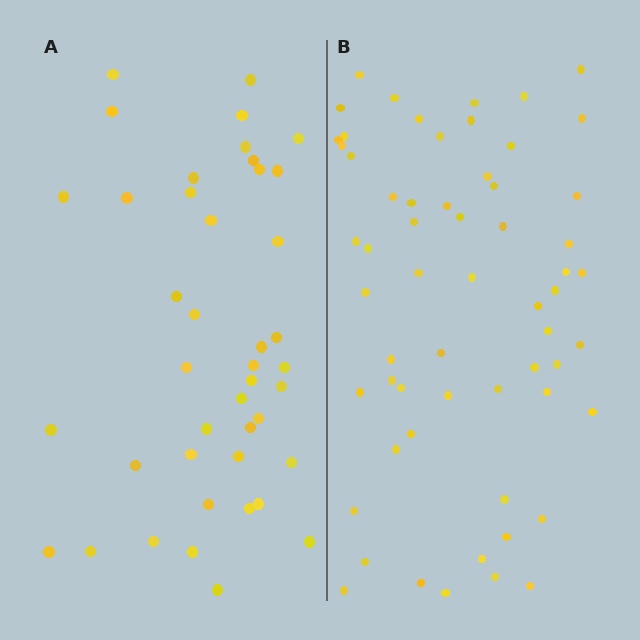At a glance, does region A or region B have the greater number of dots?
Region B (the right region) has more dots.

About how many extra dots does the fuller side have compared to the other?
Region B has approximately 20 more dots than region A.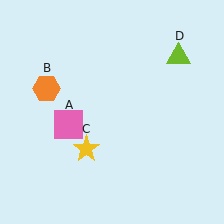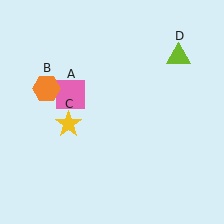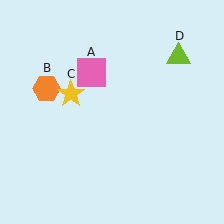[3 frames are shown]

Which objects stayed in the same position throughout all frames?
Orange hexagon (object B) and lime triangle (object D) remained stationary.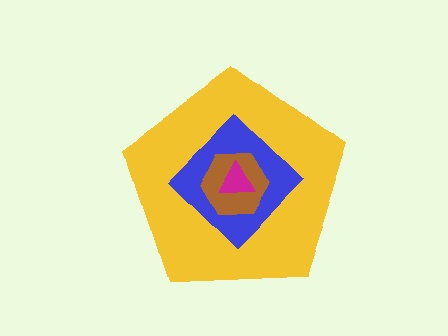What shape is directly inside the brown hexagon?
The magenta triangle.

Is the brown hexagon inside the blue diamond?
Yes.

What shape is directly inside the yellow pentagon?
The blue diamond.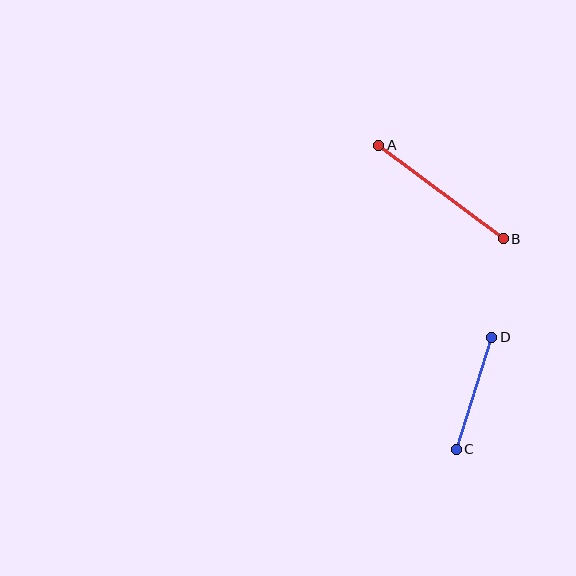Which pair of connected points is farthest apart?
Points A and B are farthest apart.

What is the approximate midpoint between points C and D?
The midpoint is at approximately (474, 393) pixels.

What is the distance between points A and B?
The distance is approximately 156 pixels.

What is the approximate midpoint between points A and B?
The midpoint is at approximately (441, 192) pixels.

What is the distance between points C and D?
The distance is approximately 117 pixels.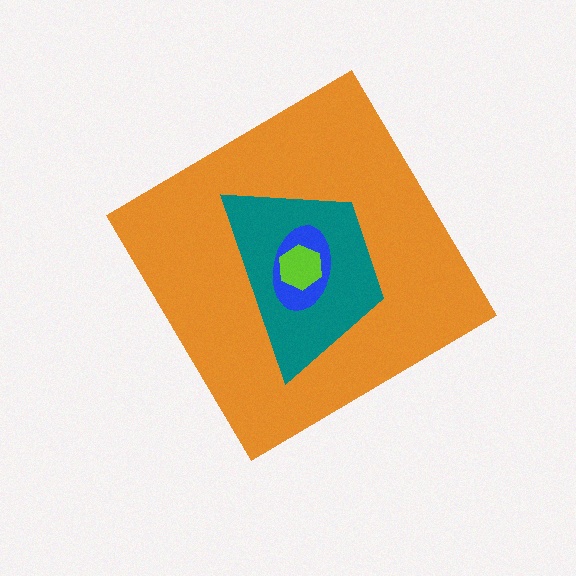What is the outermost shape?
The orange diamond.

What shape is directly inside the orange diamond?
The teal trapezoid.